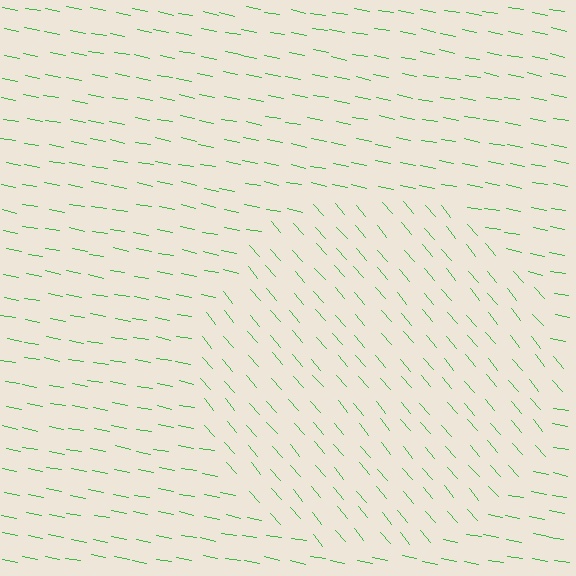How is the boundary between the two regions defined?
The boundary is defined purely by a change in line orientation (approximately 39 degrees difference). All lines are the same color and thickness.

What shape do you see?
I see a circle.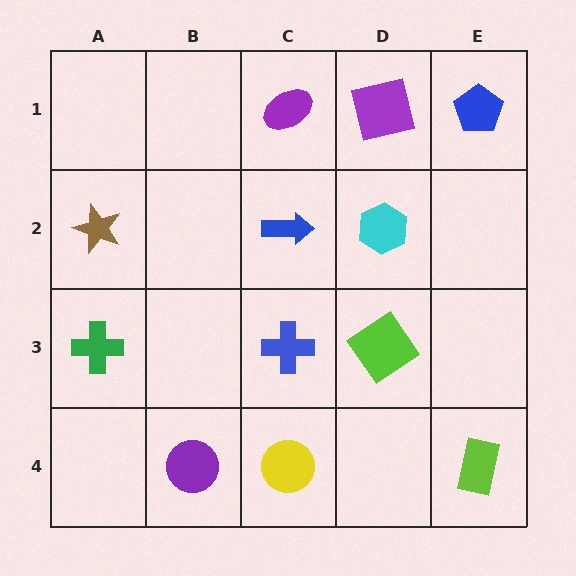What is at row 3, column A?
A green cross.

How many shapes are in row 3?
3 shapes.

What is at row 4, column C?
A yellow circle.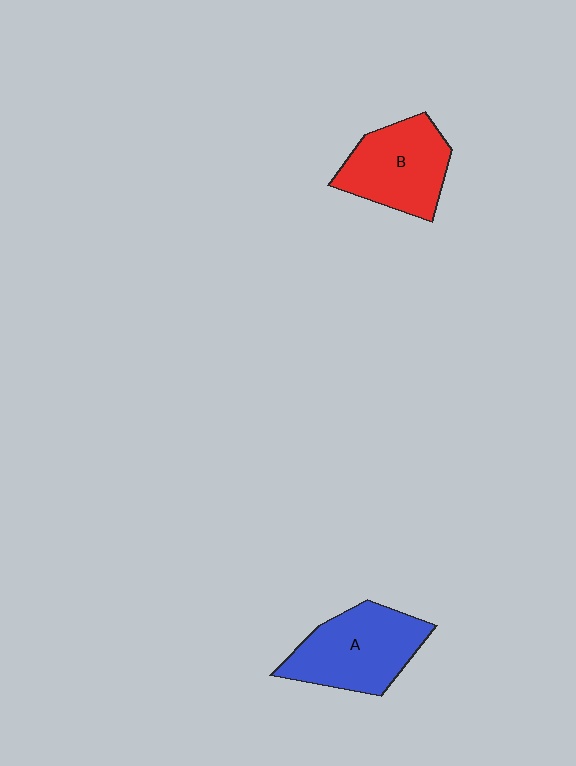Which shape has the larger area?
Shape A (blue).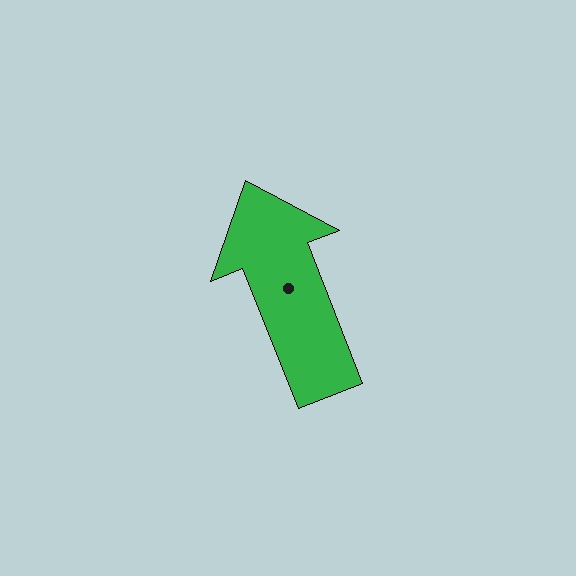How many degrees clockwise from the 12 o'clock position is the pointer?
Approximately 339 degrees.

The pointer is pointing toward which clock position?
Roughly 11 o'clock.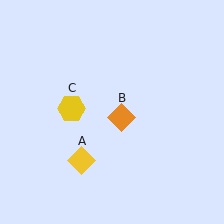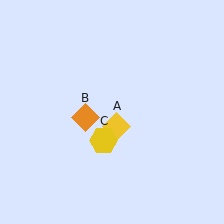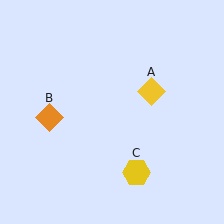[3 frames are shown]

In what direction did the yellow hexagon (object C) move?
The yellow hexagon (object C) moved down and to the right.